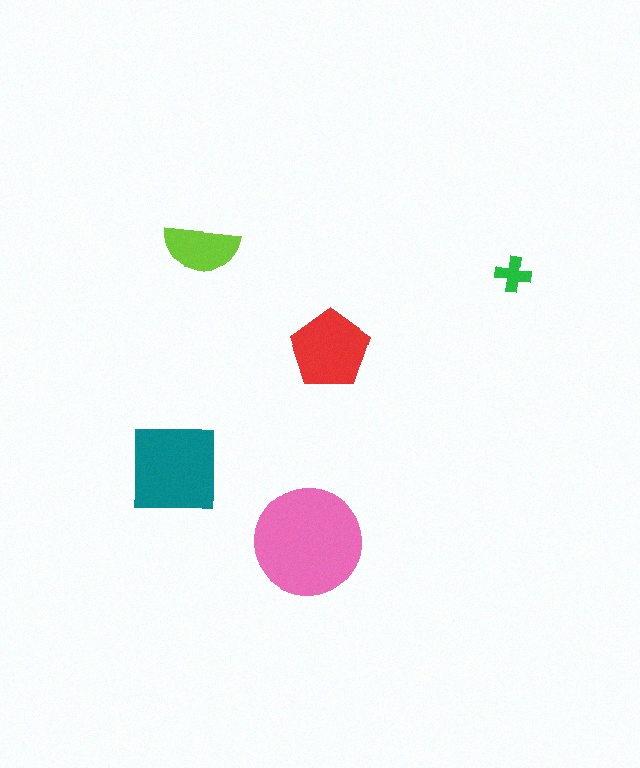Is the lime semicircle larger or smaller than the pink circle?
Smaller.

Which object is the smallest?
The green cross.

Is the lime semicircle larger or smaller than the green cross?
Larger.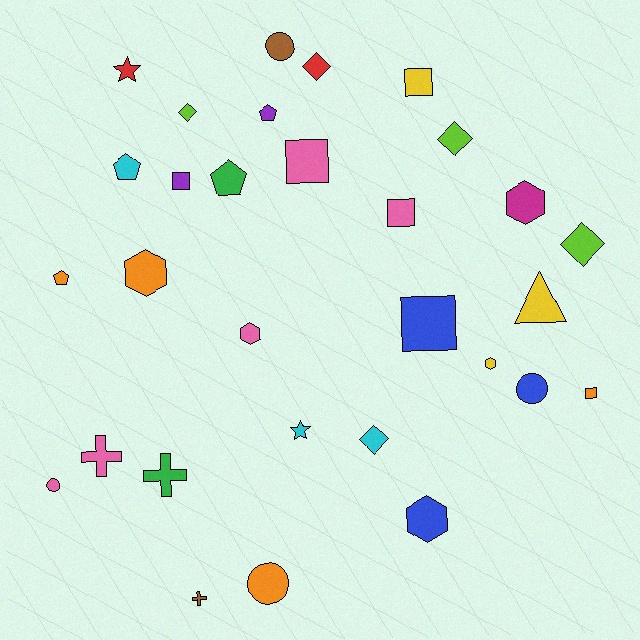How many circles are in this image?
There are 4 circles.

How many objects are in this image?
There are 30 objects.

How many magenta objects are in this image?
There is 1 magenta object.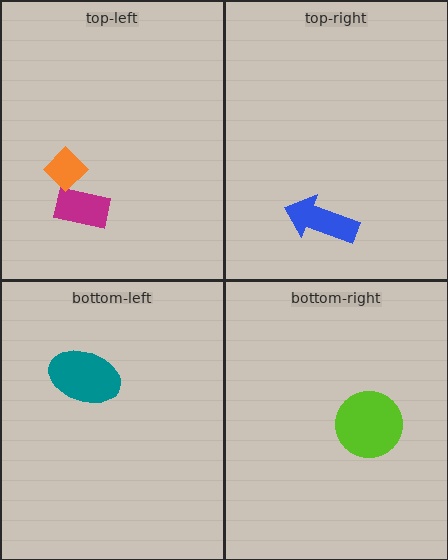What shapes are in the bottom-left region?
The teal ellipse.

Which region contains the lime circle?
The bottom-right region.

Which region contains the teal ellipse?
The bottom-left region.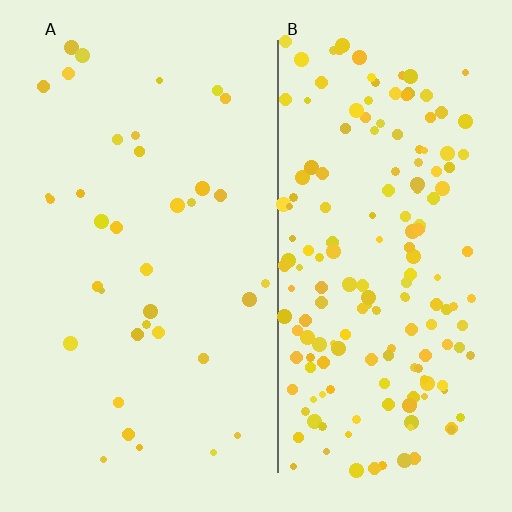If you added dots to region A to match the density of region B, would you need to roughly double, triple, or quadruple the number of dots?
Approximately quadruple.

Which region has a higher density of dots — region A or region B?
B (the right).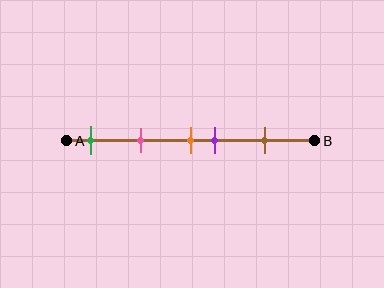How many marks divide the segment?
There are 5 marks dividing the segment.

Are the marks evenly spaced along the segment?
No, the marks are not evenly spaced.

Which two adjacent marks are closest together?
The orange and purple marks are the closest adjacent pair.